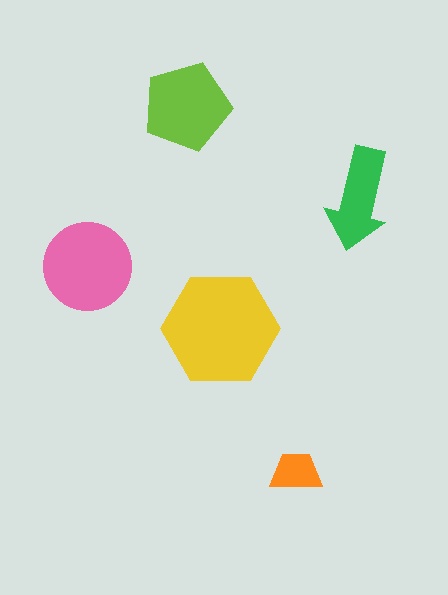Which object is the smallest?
The orange trapezoid.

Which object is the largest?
The yellow hexagon.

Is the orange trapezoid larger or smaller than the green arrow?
Smaller.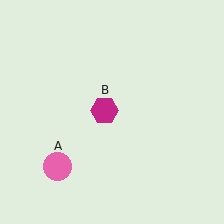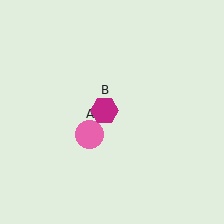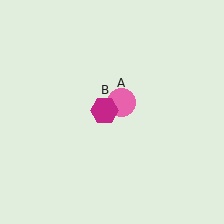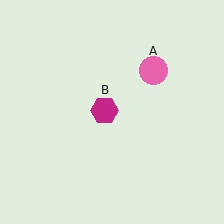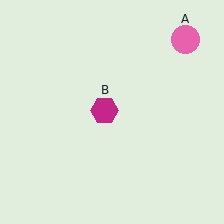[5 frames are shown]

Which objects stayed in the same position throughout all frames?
Magenta hexagon (object B) remained stationary.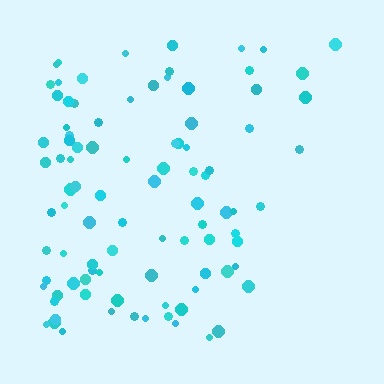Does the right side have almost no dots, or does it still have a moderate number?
Still a moderate number, just noticeably fewer than the left.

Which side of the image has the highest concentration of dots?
The left.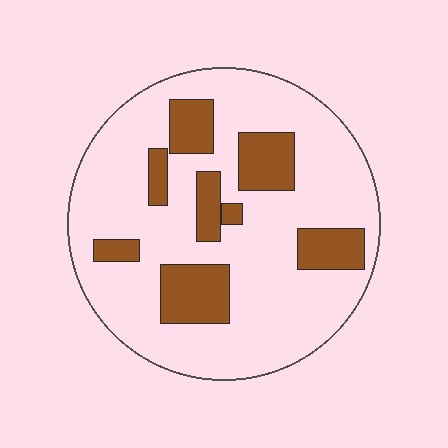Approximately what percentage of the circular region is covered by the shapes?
Approximately 20%.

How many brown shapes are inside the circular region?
8.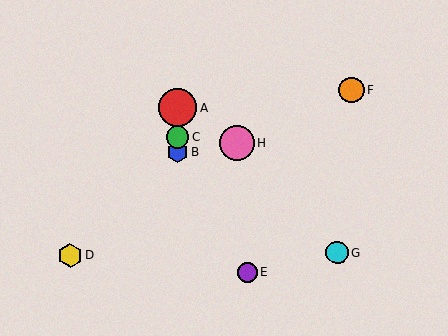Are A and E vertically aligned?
No, A is at x≈177 and E is at x≈247.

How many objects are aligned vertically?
3 objects (A, B, C) are aligned vertically.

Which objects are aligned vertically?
Objects A, B, C are aligned vertically.